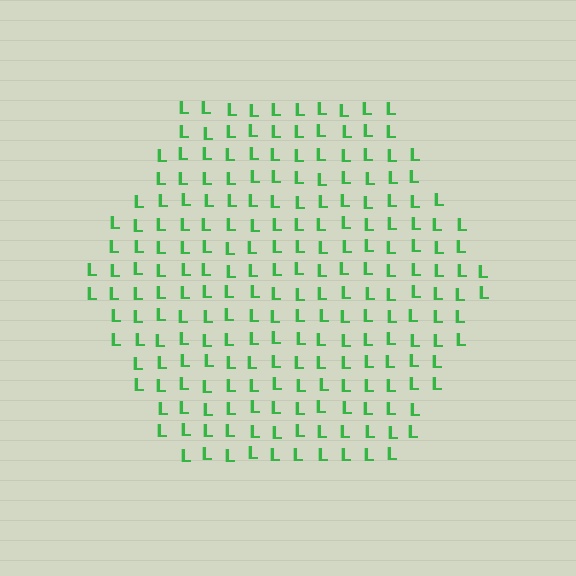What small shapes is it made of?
It is made of small letter L's.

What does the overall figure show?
The overall figure shows a hexagon.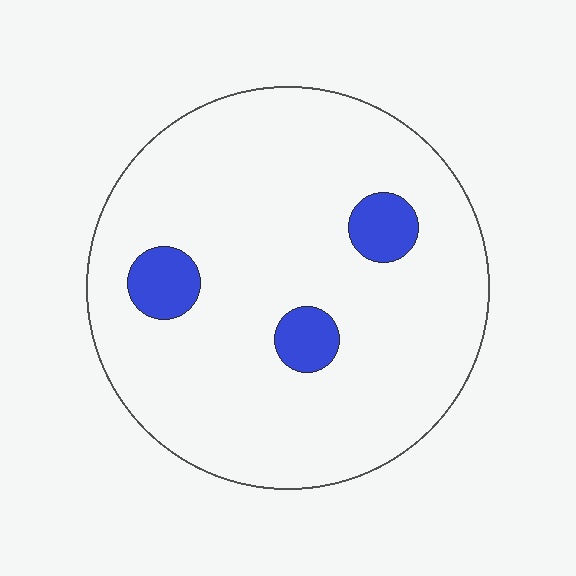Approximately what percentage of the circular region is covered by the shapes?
Approximately 10%.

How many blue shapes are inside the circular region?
3.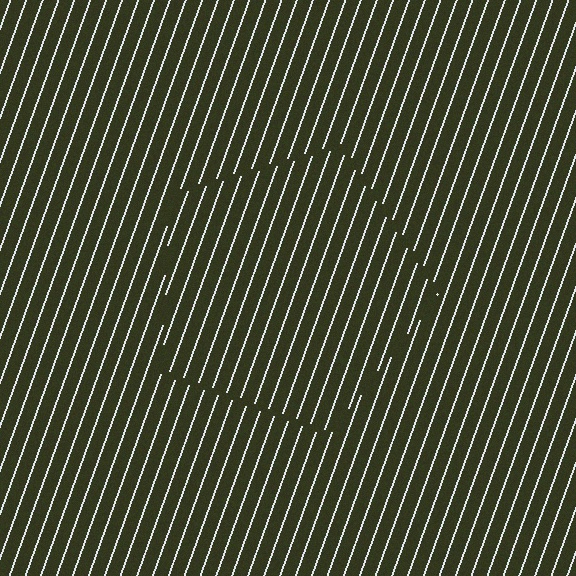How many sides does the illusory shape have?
5 sides — the line-ends trace a pentagon.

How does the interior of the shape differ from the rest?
The interior of the shape contains the same grating, shifted by half a period — the contour is defined by the phase discontinuity where line-ends from the inner and outer gratings abut.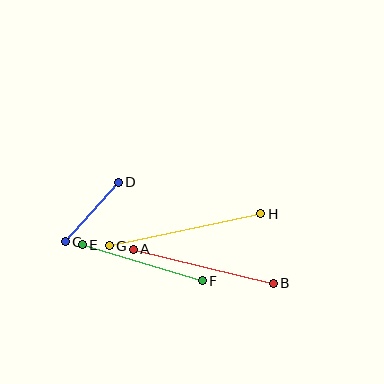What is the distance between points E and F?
The distance is approximately 125 pixels.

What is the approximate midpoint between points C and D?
The midpoint is at approximately (92, 212) pixels.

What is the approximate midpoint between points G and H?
The midpoint is at approximately (185, 230) pixels.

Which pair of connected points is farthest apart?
Points G and H are farthest apart.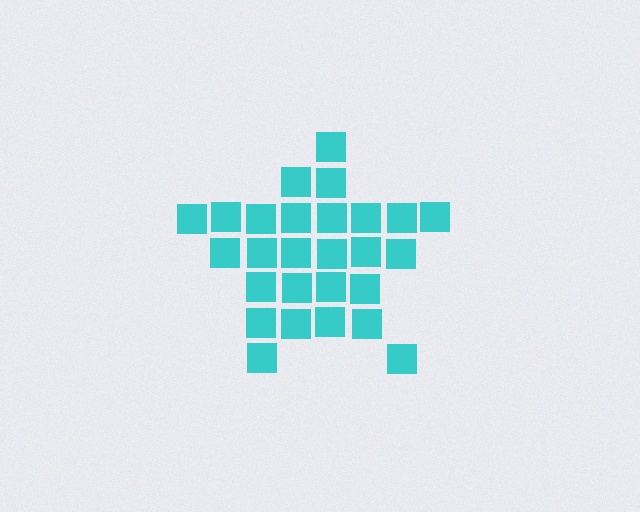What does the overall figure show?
The overall figure shows a star.